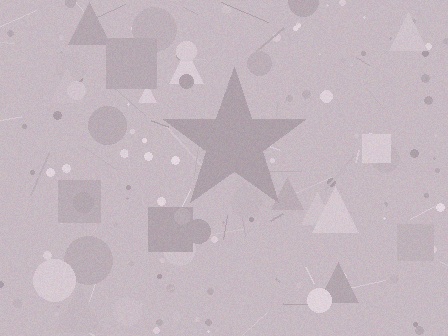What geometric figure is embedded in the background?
A star is embedded in the background.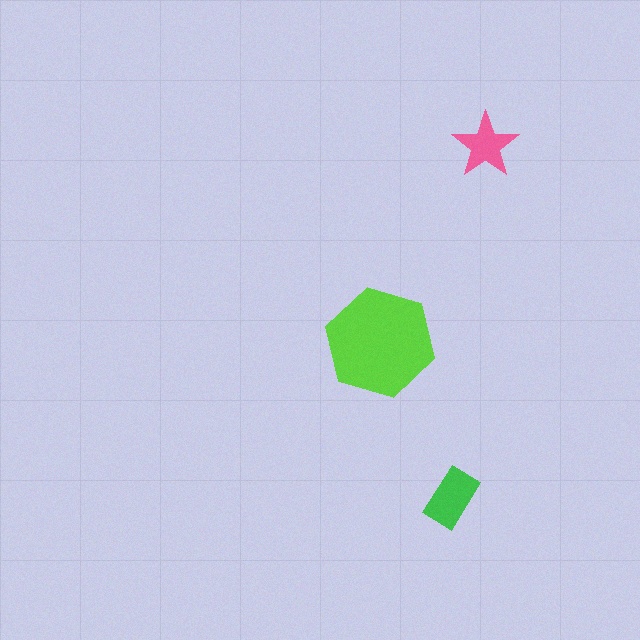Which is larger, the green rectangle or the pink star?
The green rectangle.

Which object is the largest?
The lime hexagon.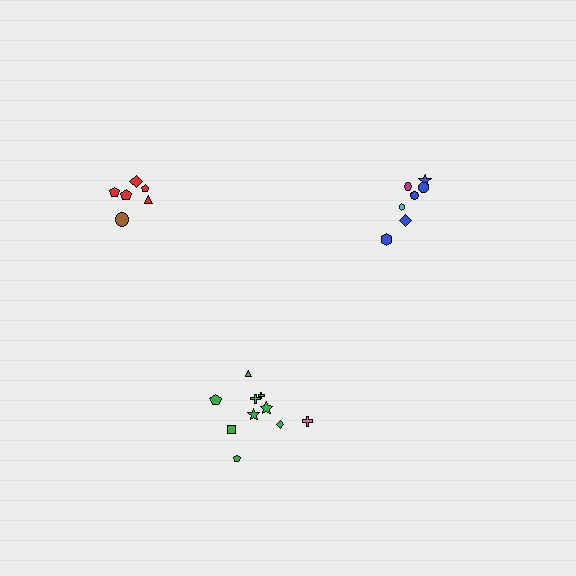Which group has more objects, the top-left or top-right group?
The top-right group.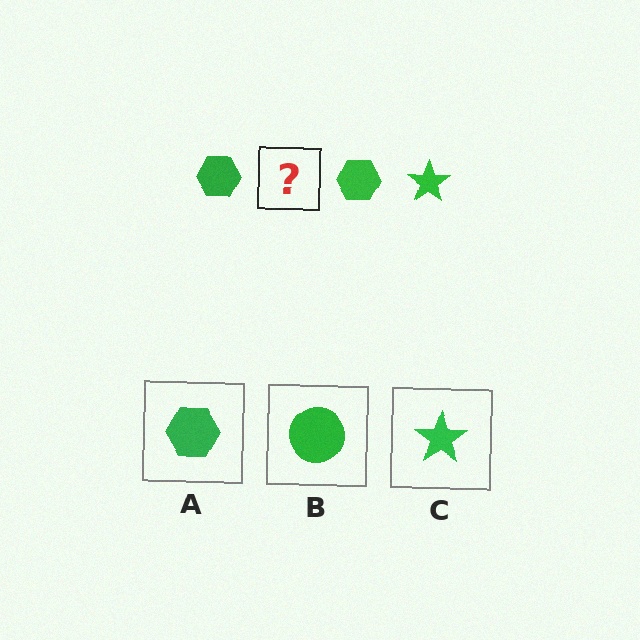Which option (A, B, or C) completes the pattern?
C.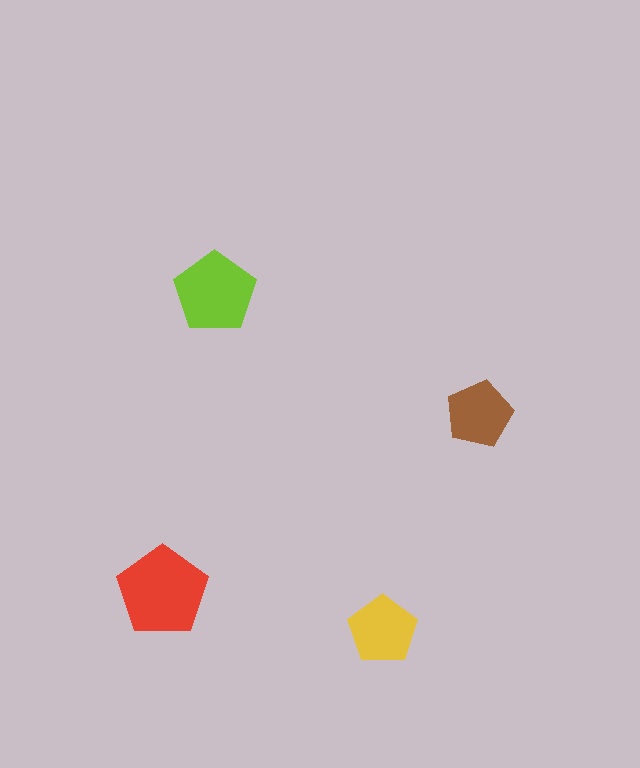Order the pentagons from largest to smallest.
the red one, the lime one, the yellow one, the brown one.